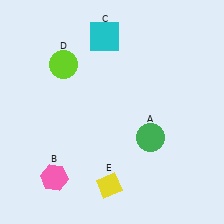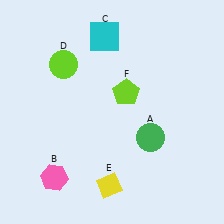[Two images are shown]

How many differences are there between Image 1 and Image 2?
There is 1 difference between the two images.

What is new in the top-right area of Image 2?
A lime pentagon (F) was added in the top-right area of Image 2.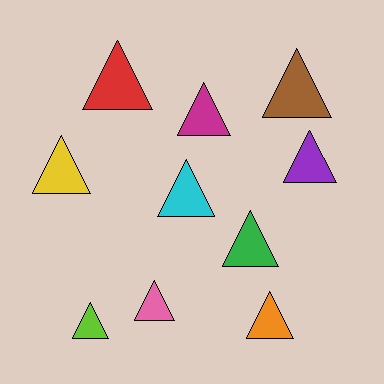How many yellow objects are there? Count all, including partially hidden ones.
There is 1 yellow object.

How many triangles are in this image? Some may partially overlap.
There are 10 triangles.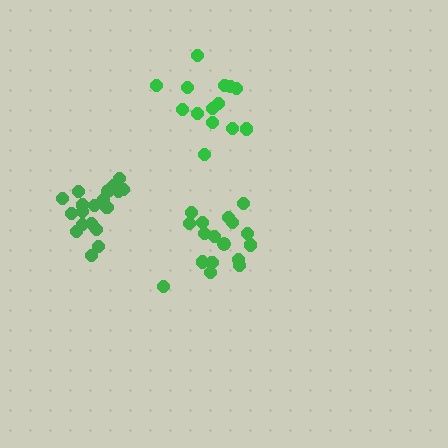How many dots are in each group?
Group 1: 17 dots, Group 2: 14 dots, Group 3: 19 dots (50 total).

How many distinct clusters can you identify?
There are 3 distinct clusters.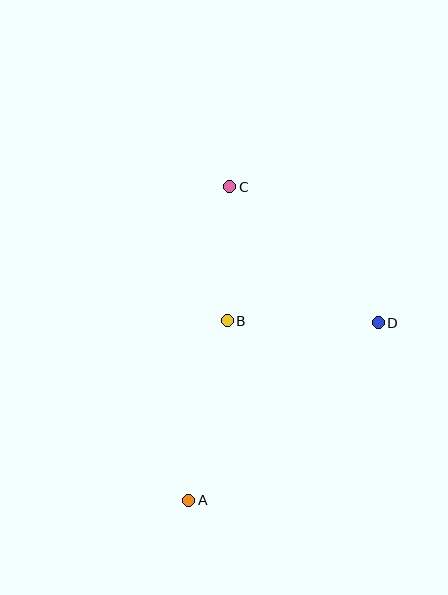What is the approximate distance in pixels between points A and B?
The distance between A and B is approximately 184 pixels.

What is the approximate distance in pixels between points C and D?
The distance between C and D is approximately 202 pixels.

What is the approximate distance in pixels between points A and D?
The distance between A and D is approximately 260 pixels.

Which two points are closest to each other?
Points B and C are closest to each other.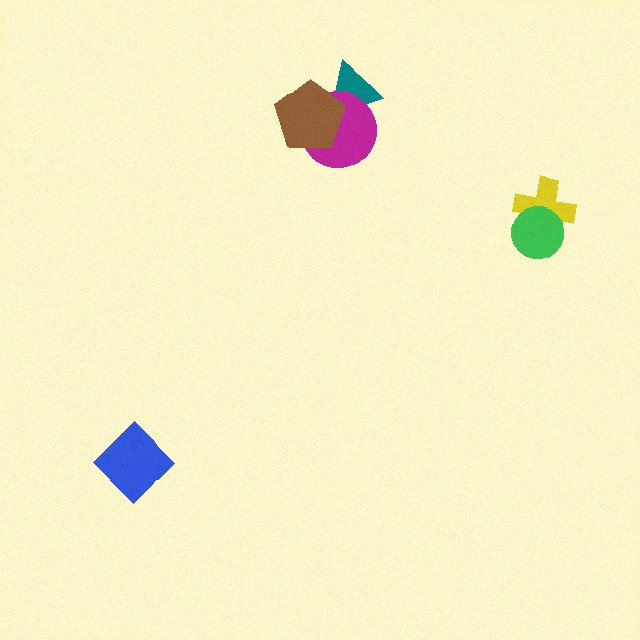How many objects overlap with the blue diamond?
0 objects overlap with the blue diamond.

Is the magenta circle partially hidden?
Yes, it is partially covered by another shape.